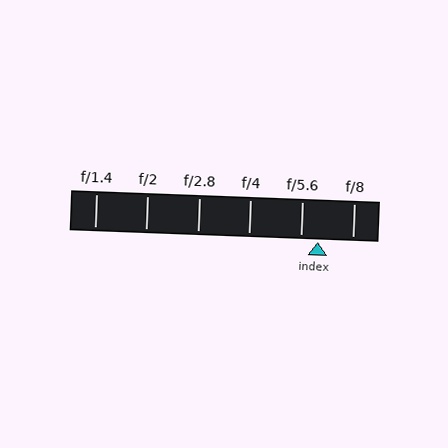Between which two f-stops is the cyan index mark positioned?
The index mark is between f/5.6 and f/8.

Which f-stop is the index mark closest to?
The index mark is closest to f/5.6.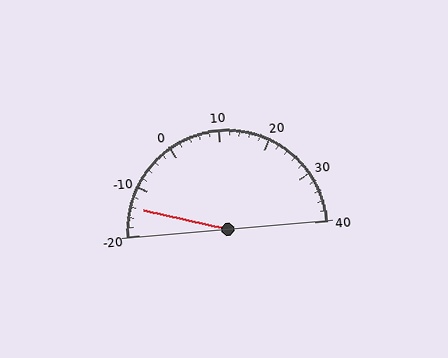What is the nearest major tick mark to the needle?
The nearest major tick mark is -10.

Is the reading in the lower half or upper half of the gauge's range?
The reading is in the lower half of the range (-20 to 40).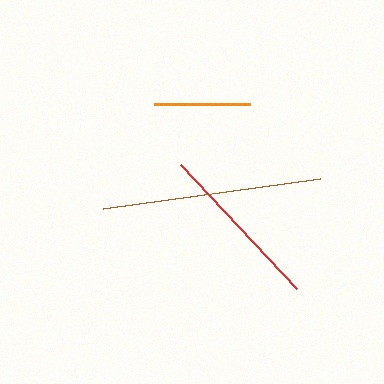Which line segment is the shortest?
The orange line is the shortest at approximately 96 pixels.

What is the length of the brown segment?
The brown segment is approximately 220 pixels long.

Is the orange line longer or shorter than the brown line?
The brown line is longer than the orange line.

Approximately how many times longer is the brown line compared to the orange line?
The brown line is approximately 2.3 times the length of the orange line.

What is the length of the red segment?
The red segment is approximately 169 pixels long.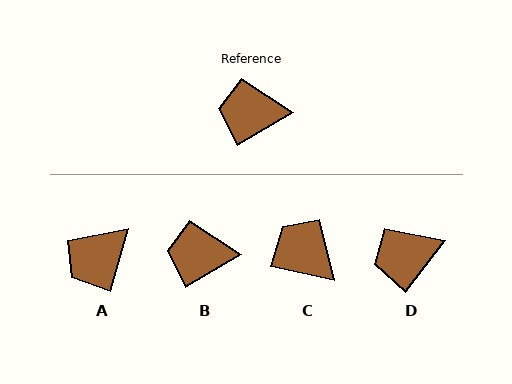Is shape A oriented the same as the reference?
No, it is off by about 44 degrees.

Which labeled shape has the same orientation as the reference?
B.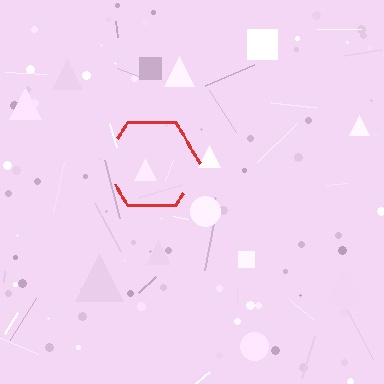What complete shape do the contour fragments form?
The contour fragments form a hexagon.